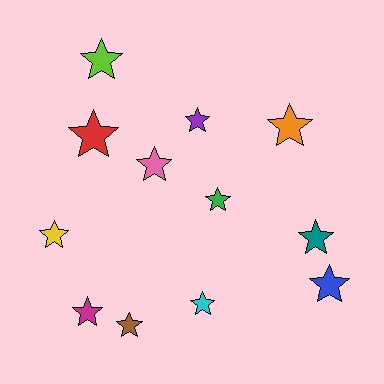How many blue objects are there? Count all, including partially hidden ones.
There is 1 blue object.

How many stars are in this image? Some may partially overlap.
There are 12 stars.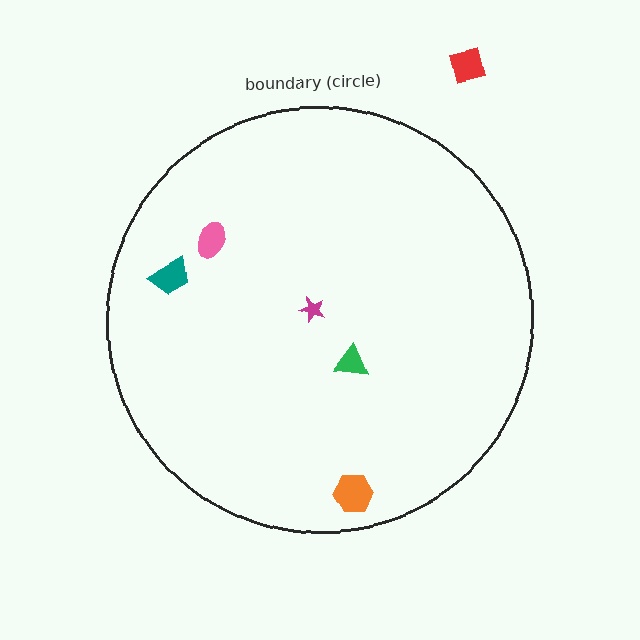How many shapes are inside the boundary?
5 inside, 1 outside.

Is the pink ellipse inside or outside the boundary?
Inside.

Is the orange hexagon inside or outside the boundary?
Inside.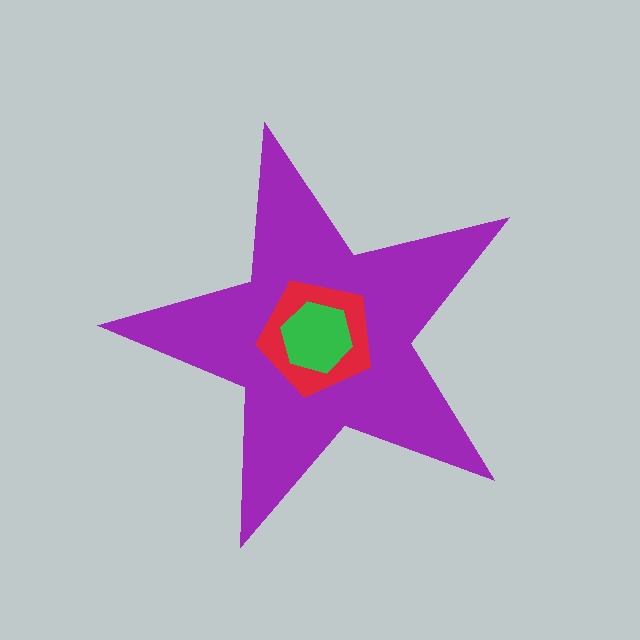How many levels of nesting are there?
3.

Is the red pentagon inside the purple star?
Yes.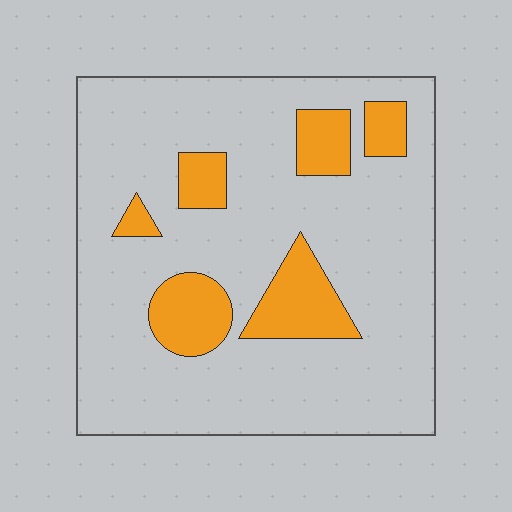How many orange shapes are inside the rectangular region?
6.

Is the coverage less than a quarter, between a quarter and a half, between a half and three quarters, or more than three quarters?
Less than a quarter.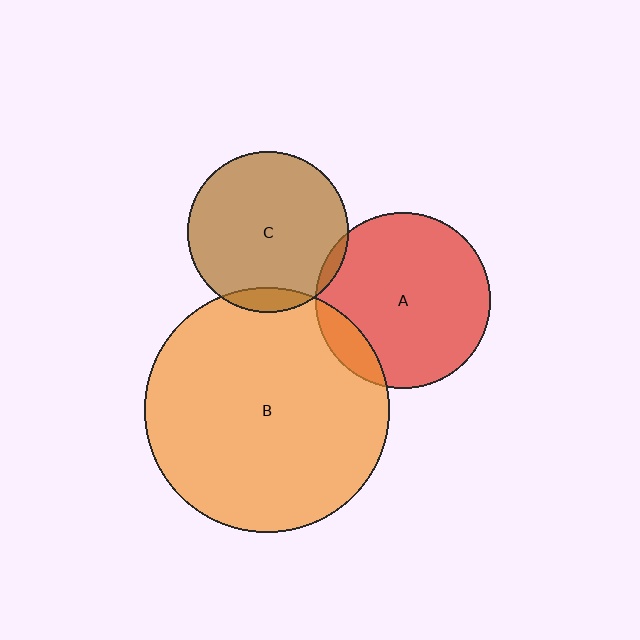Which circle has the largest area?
Circle B (orange).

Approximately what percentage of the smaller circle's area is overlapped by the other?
Approximately 10%.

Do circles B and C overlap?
Yes.